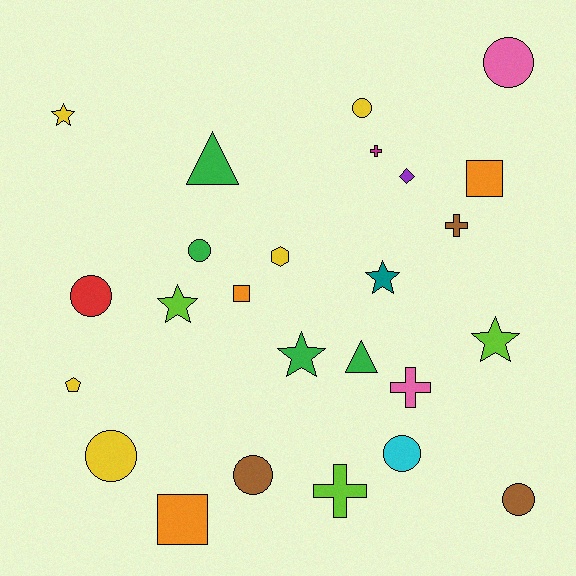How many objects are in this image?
There are 25 objects.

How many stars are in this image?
There are 5 stars.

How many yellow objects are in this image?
There are 5 yellow objects.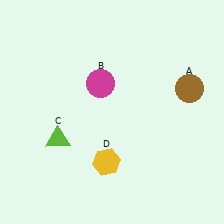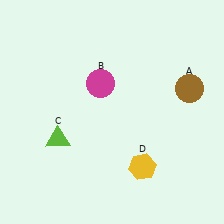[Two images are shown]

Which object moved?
The yellow hexagon (D) moved right.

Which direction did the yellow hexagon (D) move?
The yellow hexagon (D) moved right.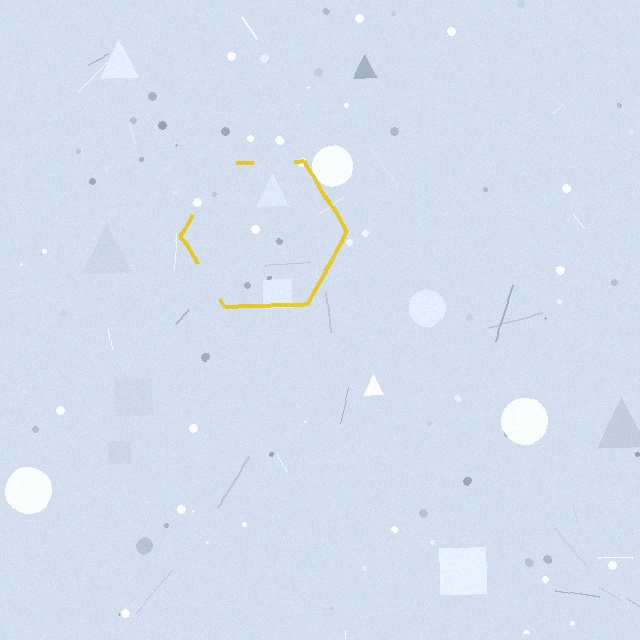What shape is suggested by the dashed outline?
The dashed outline suggests a hexagon.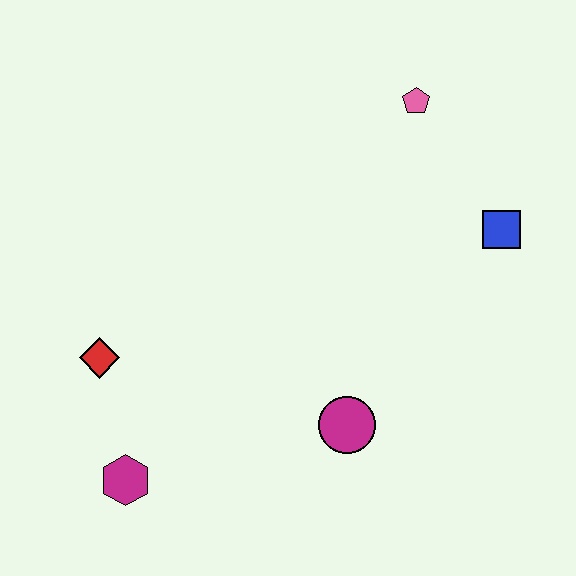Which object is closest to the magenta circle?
The magenta hexagon is closest to the magenta circle.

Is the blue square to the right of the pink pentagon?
Yes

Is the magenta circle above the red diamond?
No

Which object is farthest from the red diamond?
The blue square is farthest from the red diamond.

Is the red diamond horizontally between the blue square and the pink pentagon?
No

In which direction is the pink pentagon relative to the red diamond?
The pink pentagon is to the right of the red diamond.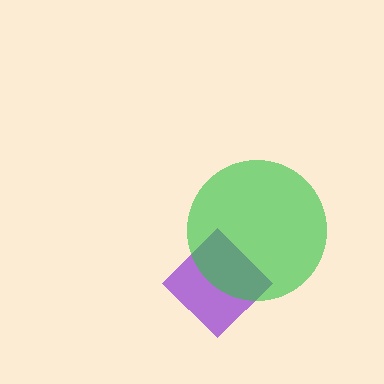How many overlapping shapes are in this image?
There are 2 overlapping shapes in the image.